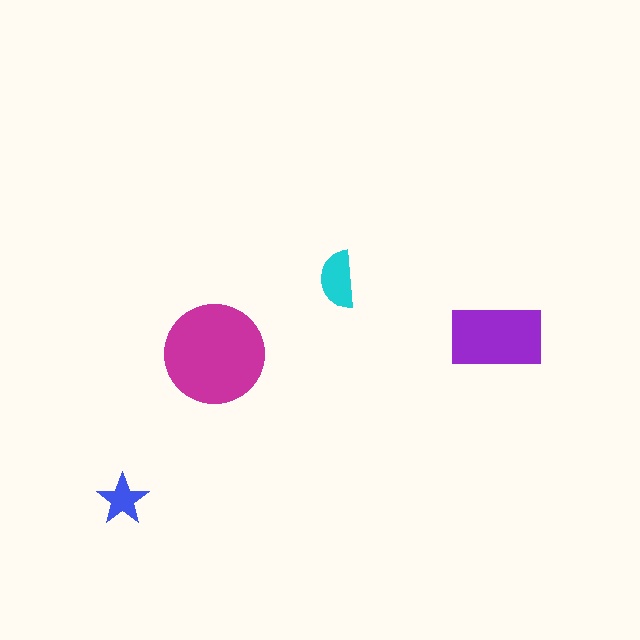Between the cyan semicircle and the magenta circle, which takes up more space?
The magenta circle.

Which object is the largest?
The magenta circle.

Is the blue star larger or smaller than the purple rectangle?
Smaller.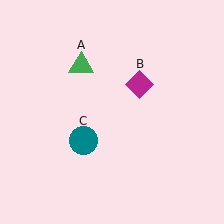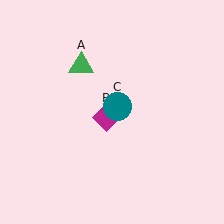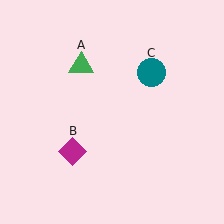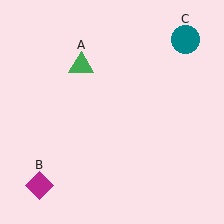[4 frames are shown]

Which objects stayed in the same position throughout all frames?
Green triangle (object A) remained stationary.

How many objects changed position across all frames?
2 objects changed position: magenta diamond (object B), teal circle (object C).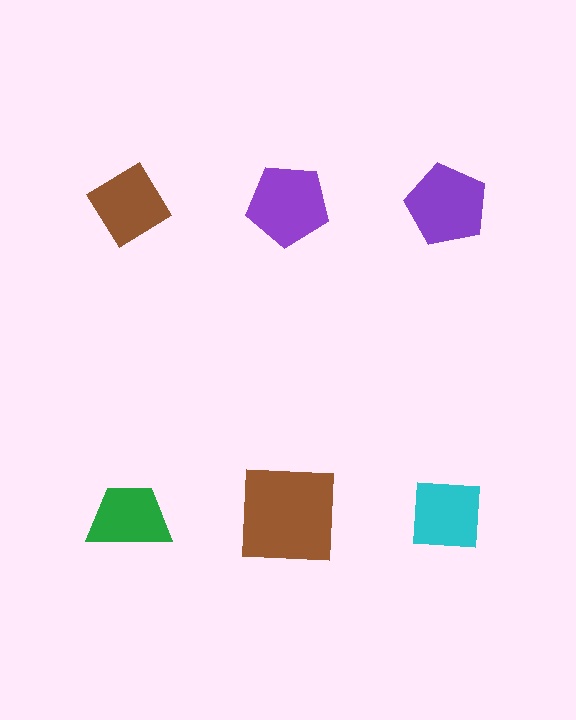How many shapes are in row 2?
3 shapes.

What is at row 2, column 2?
A brown square.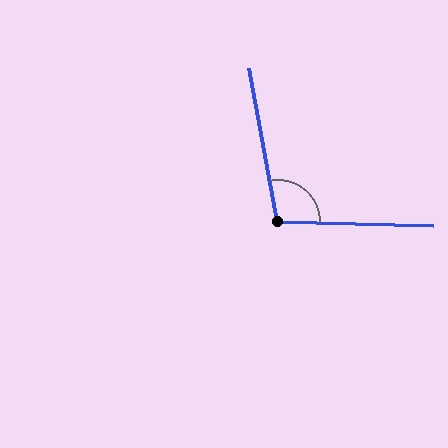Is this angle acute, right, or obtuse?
It is obtuse.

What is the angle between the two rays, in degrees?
Approximately 102 degrees.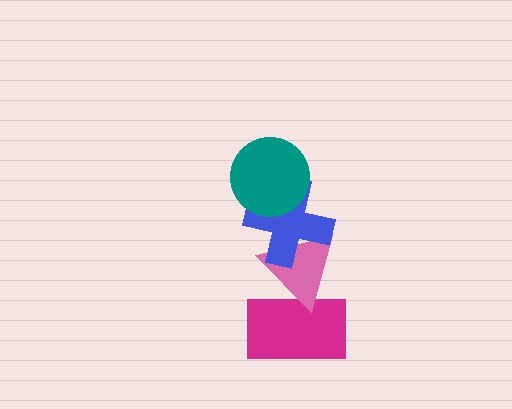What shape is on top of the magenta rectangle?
The pink triangle is on top of the magenta rectangle.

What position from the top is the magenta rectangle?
The magenta rectangle is 4th from the top.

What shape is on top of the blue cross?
The teal circle is on top of the blue cross.